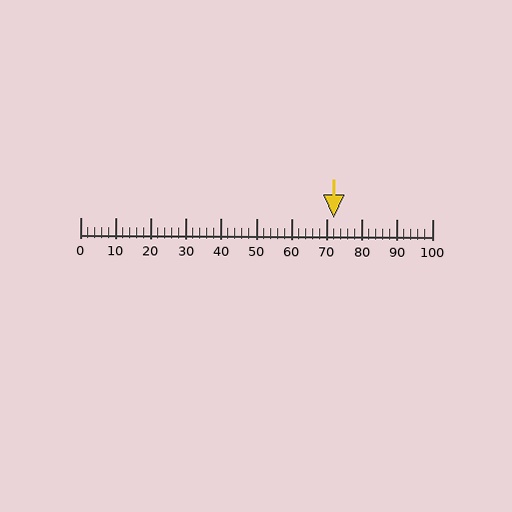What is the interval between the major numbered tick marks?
The major tick marks are spaced 10 units apart.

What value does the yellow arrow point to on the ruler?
The yellow arrow points to approximately 72.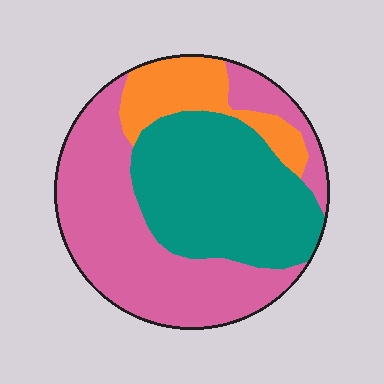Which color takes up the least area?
Orange, at roughly 15%.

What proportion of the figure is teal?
Teal covers about 40% of the figure.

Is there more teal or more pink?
Pink.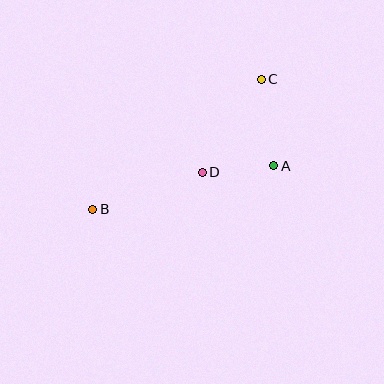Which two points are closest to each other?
Points A and D are closest to each other.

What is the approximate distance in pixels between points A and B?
The distance between A and B is approximately 186 pixels.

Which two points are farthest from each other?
Points B and C are farthest from each other.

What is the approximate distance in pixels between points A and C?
The distance between A and C is approximately 88 pixels.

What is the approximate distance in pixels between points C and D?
The distance between C and D is approximately 110 pixels.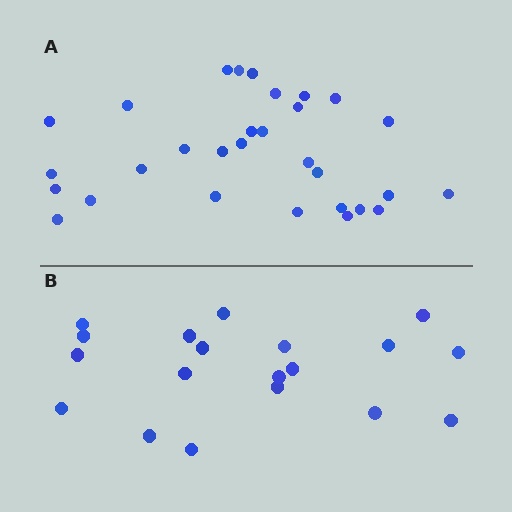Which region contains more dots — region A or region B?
Region A (the top region) has more dots.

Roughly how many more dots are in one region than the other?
Region A has roughly 12 or so more dots than region B.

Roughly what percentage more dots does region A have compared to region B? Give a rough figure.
About 60% more.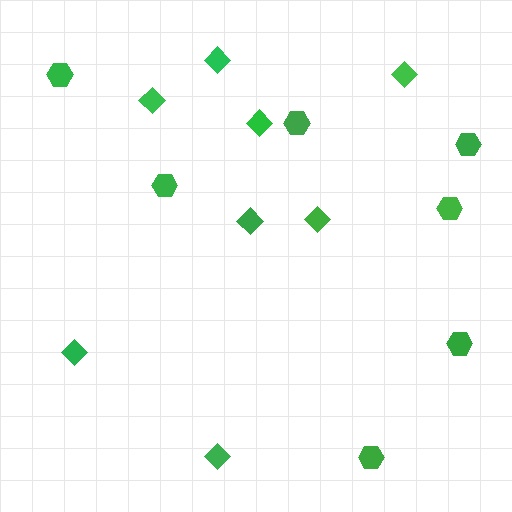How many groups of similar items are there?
There are 2 groups: one group of hexagons (7) and one group of diamonds (8).